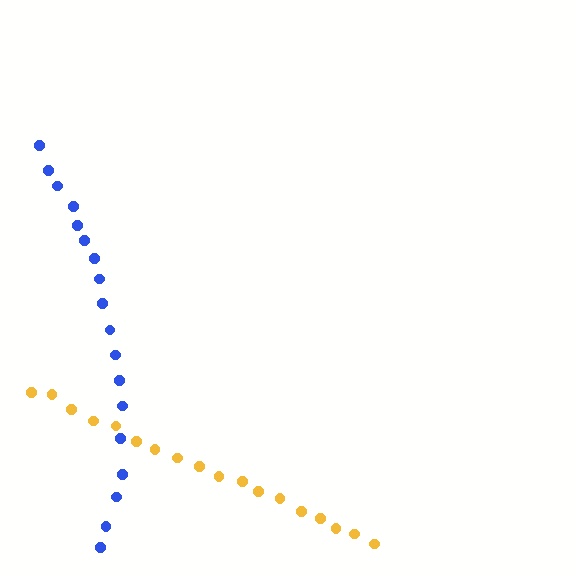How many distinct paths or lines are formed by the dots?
There are 2 distinct paths.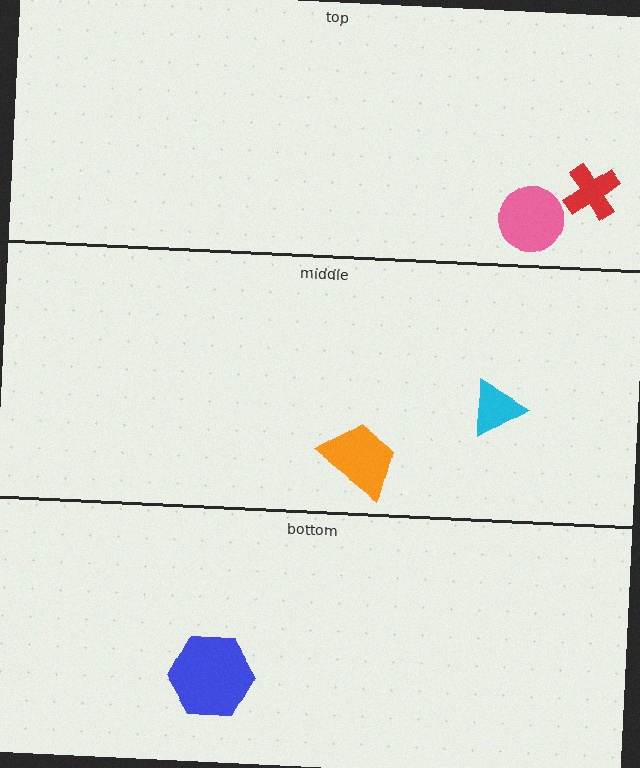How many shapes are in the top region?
2.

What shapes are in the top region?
The pink circle, the red cross.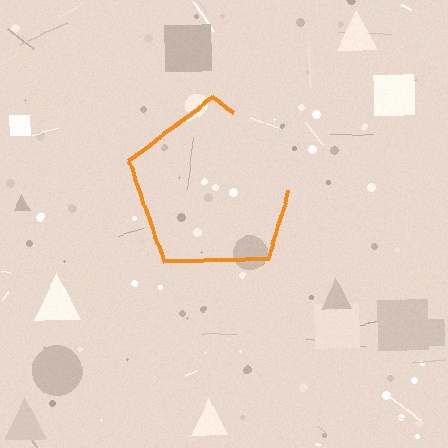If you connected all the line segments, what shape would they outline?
They would outline a pentagon.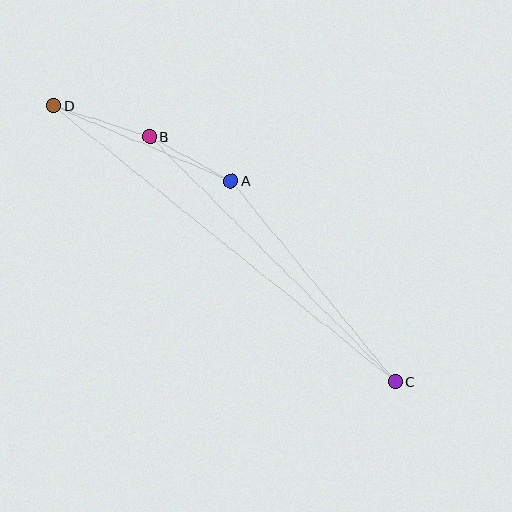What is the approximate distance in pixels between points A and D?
The distance between A and D is approximately 193 pixels.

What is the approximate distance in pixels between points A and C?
The distance between A and C is approximately 259 pixels.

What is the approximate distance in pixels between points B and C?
The distance between B and C is approximately 346 pixels.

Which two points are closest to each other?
Points A and B are closest to each other.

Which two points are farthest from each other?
Points C and D are farthest from each other.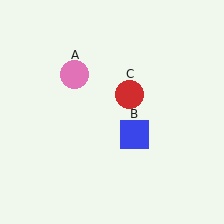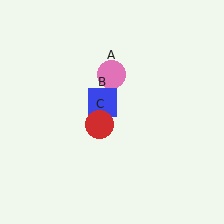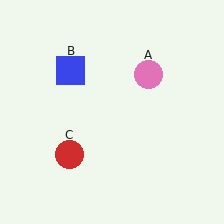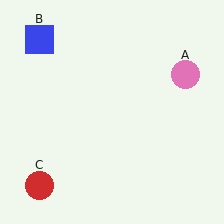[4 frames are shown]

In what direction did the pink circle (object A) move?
The pink circle (object A) moved right.